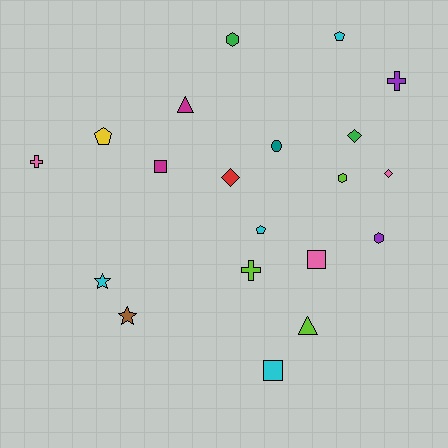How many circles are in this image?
There is 1 circle.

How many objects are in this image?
There are 20 objects.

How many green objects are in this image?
There are 2 green objects.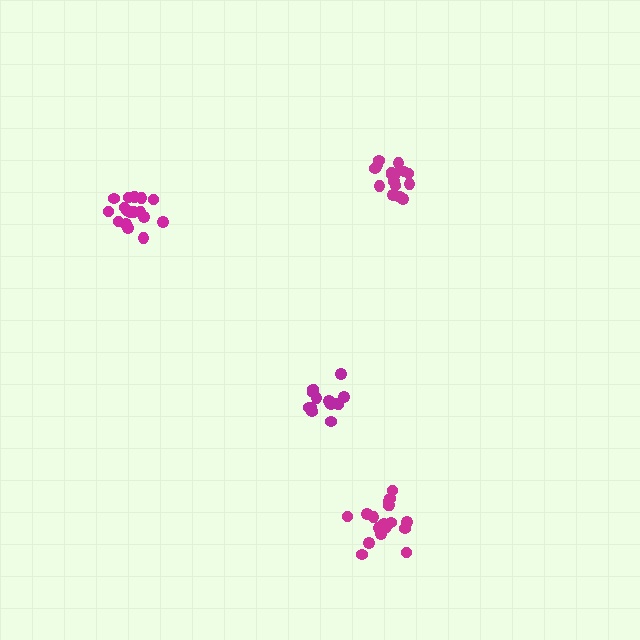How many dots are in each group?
Group 1: 16 dots, Group 2: 14 dots, Group 3: 18 dots, Group 4: 17 dots (65 total).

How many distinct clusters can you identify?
There are 4 distinct clusters.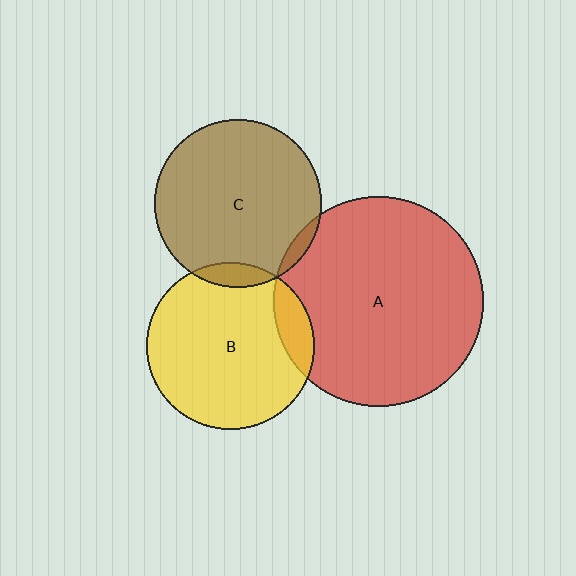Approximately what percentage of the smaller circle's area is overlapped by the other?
Approximately 10%.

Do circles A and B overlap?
Yes.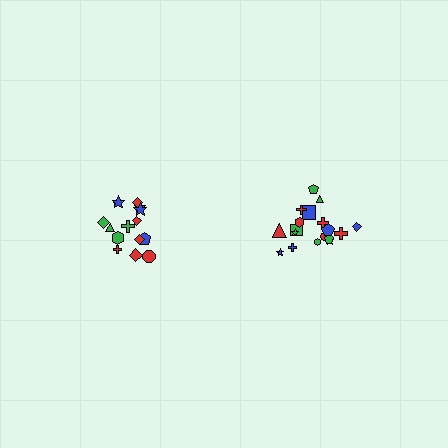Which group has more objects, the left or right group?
The right group.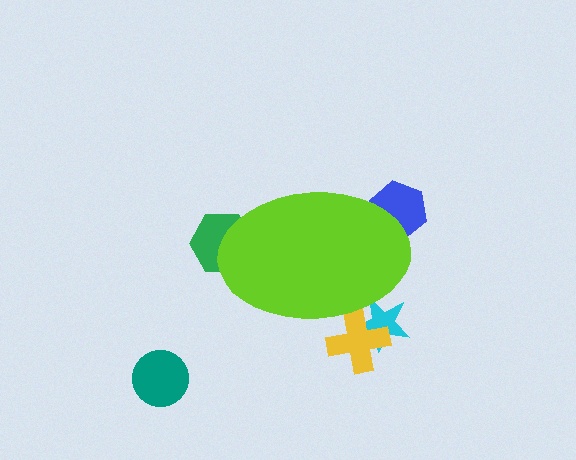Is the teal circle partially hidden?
No, the teal circle is fully visible.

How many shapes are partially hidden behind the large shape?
4 shapes are partially hidden.